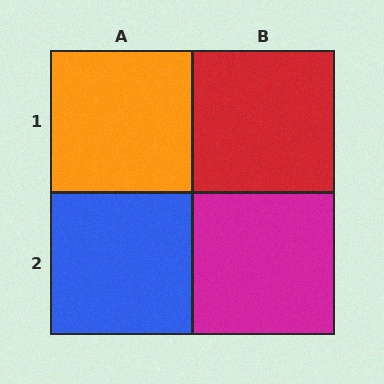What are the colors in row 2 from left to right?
Blue, magenta.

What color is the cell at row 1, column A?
Orange.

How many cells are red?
1 cell is red.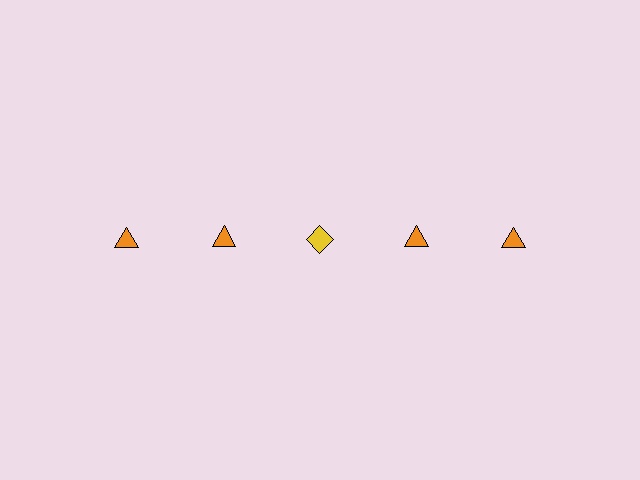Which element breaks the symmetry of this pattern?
The yellow diamond in the top row, center column breaks the symmetry. All other shapes are orange triangles.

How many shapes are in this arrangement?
There are 5 shapes arranged in a grid pattern.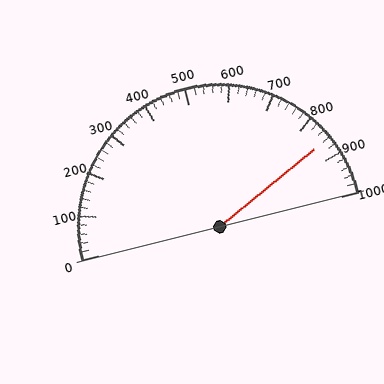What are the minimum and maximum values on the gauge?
The gauge ranges from 0 to 1000.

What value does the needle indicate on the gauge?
The needle indicates approximately 860.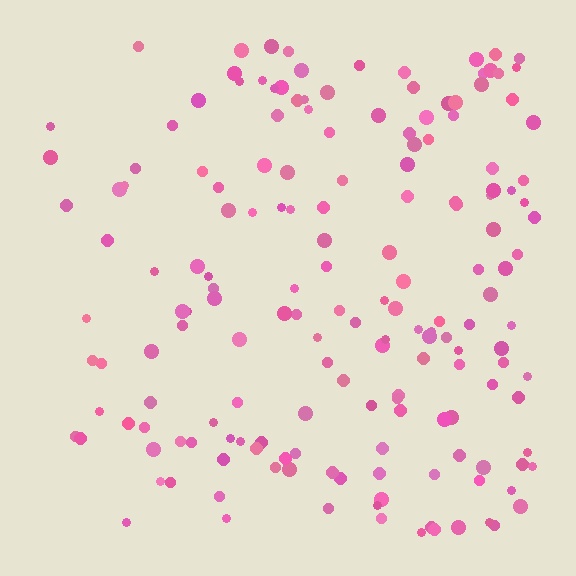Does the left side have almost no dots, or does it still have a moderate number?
Still a moderate number, just noticeably fewer than the right.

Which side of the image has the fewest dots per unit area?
The left.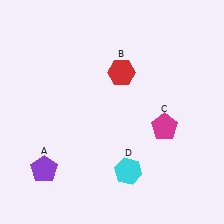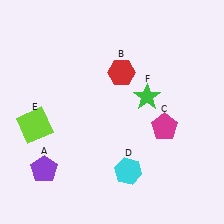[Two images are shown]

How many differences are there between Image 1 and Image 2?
There are 2 differences between the two images.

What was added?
A lime square (E), a green star (F) were added in Image 2.